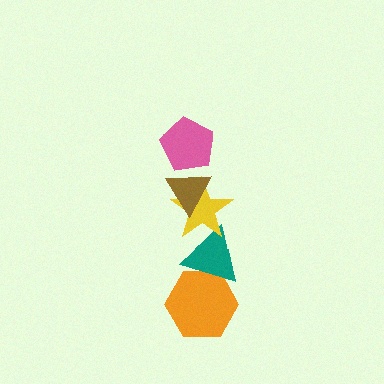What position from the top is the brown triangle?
The brown triangle is 2nd from the top.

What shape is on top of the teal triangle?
The yellow star is on top of the teal triangle.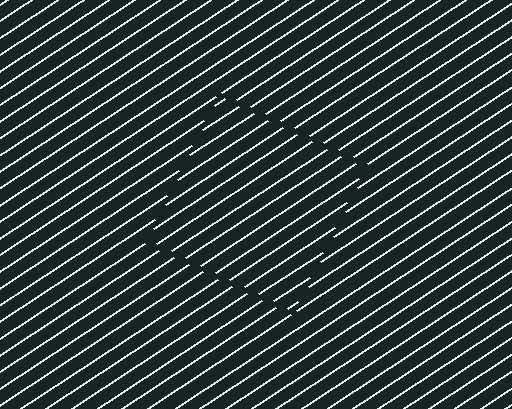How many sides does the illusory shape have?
4 sides — the line-ends trace a square.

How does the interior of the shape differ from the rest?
The interior of the shape contains the same grating, shifted by half a period — the contour is defined by the phase discontinuity where line-ends from the inner and outer gratings abut.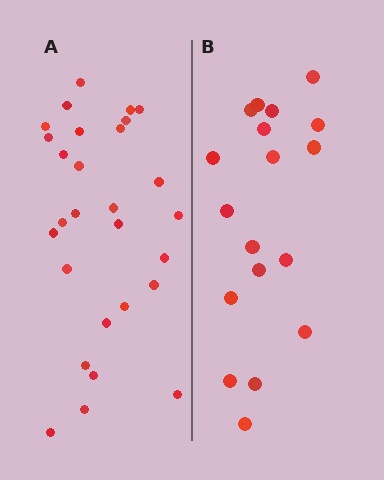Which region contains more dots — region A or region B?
Region A (the left region) has more dots.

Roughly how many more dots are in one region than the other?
Region A has roughly 10 or so more dots than region B.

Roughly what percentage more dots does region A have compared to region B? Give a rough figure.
About 55% more.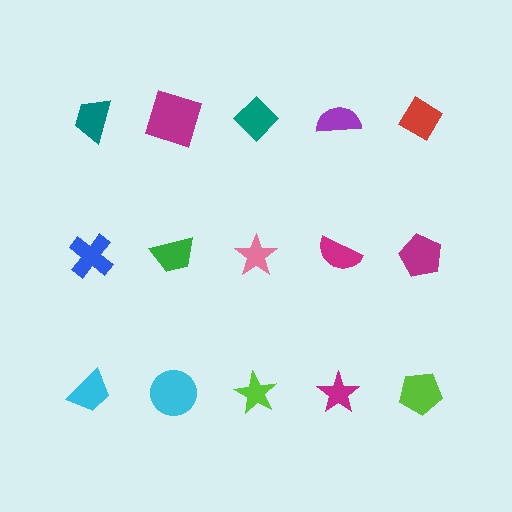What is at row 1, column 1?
A teal trapezoid.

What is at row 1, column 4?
A purple semicircle.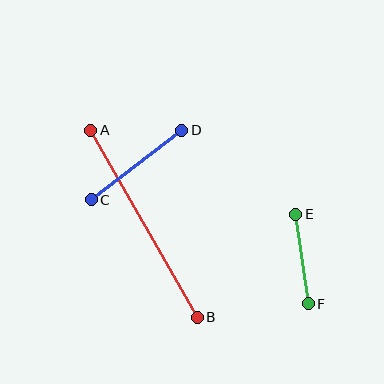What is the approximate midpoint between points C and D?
The midpoint is at approximately (136, 165) pixels.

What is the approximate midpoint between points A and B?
The midpoint is at approximately (144, 224) pixels.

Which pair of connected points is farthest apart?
Points A and B are farthest apart.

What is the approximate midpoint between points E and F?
The midpoint is at approximately (302, 259) pixels.